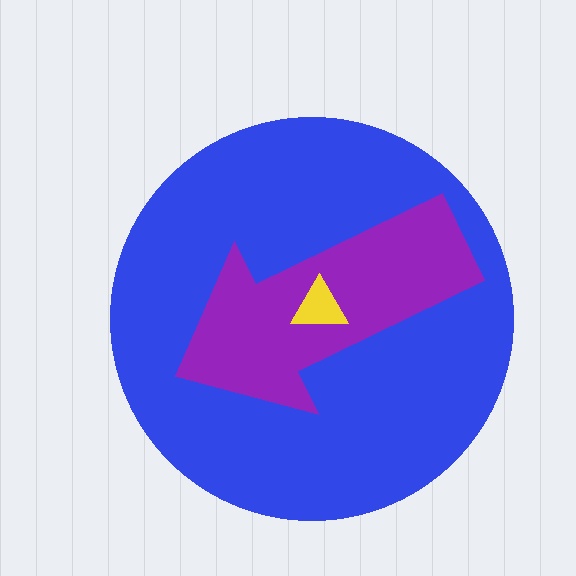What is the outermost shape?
The blue circle.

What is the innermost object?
The yellow triangle.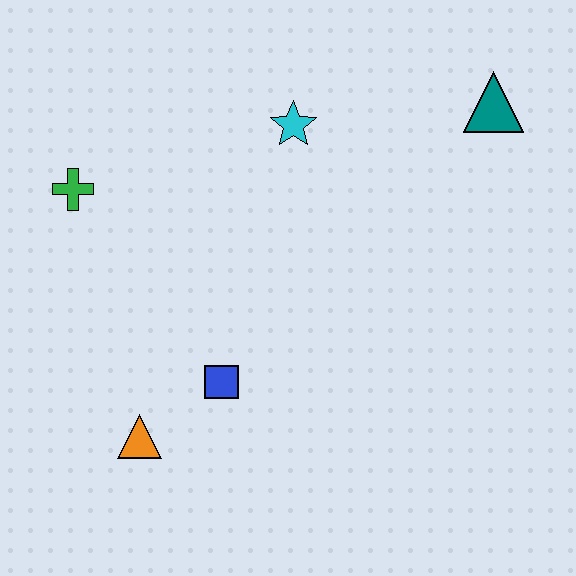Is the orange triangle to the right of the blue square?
No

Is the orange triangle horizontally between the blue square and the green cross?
Yes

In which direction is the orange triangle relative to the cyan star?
The orange triangle is below the cyan star.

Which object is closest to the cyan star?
The teal triangle is closest to the cyan star.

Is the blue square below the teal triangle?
Yes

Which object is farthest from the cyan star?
The orange triangle is farthest from the cyan star.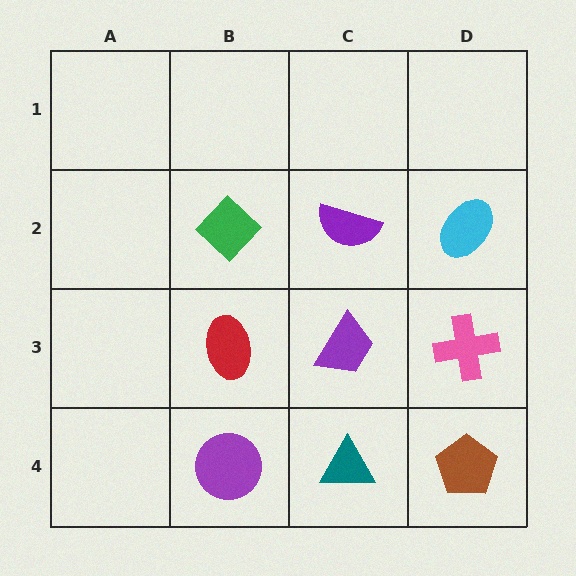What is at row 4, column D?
A brown pentagon.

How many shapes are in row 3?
3 shapes.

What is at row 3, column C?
A purple trapezoid.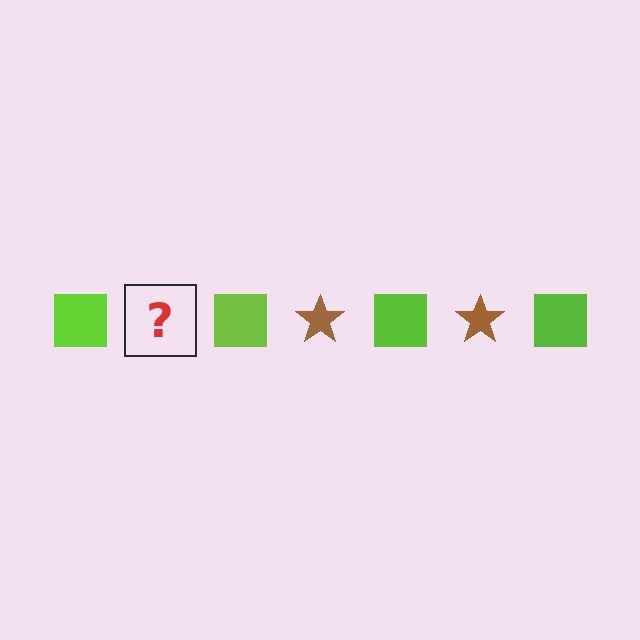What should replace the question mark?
The question mark should be replaced with a brown star.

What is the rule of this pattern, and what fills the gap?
The rule is that the pattern alternates between lime square and brown star. The gap should be filled with a brown star.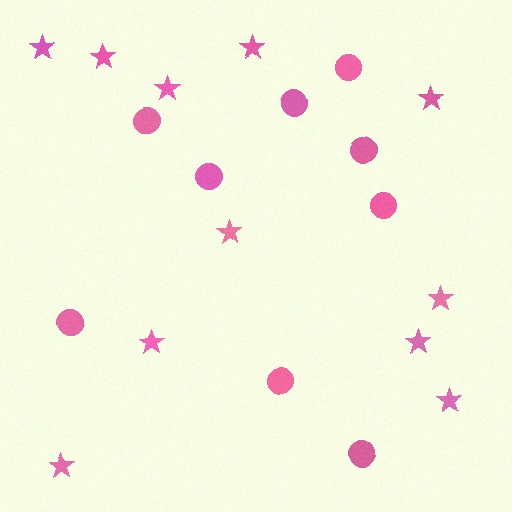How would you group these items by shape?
There are 2 groups: one group of stars (11) and one group of circles (9).